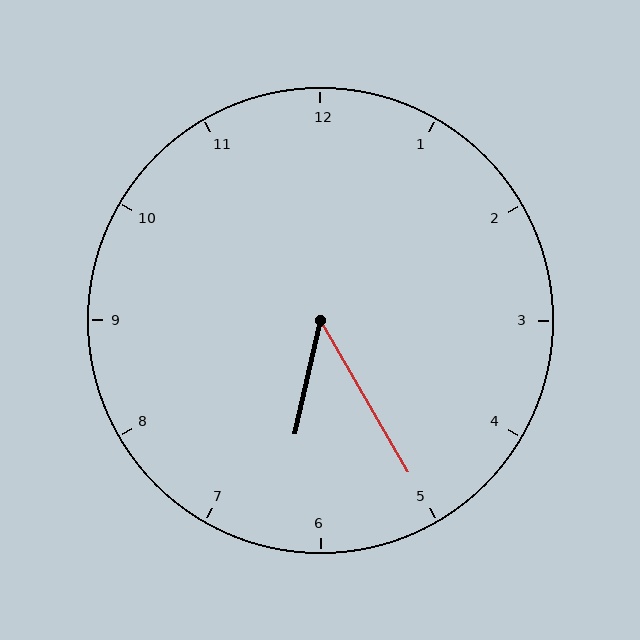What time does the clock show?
6:25.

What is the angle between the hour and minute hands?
Approximately 42 degrees.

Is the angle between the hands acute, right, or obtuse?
It is acute.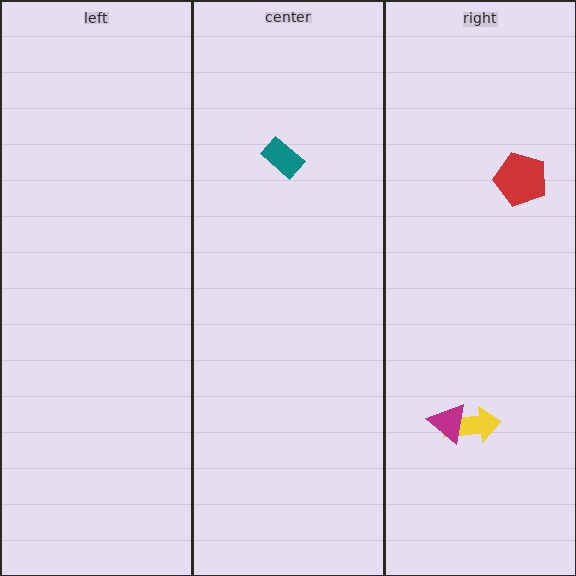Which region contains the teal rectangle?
The center region.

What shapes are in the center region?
The teal rectangle.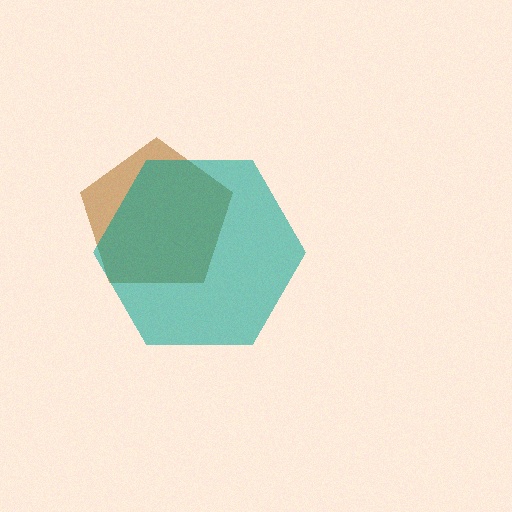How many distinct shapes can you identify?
There are 2 distinct shapes: a brown pentagon, a teal hexagon.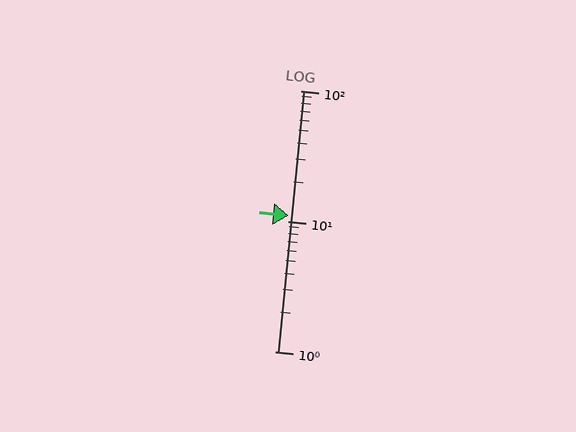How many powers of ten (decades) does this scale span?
The scale spans 2 decades, from 1 to 100.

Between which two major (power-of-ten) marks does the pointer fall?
The pointer is between 10 and 100.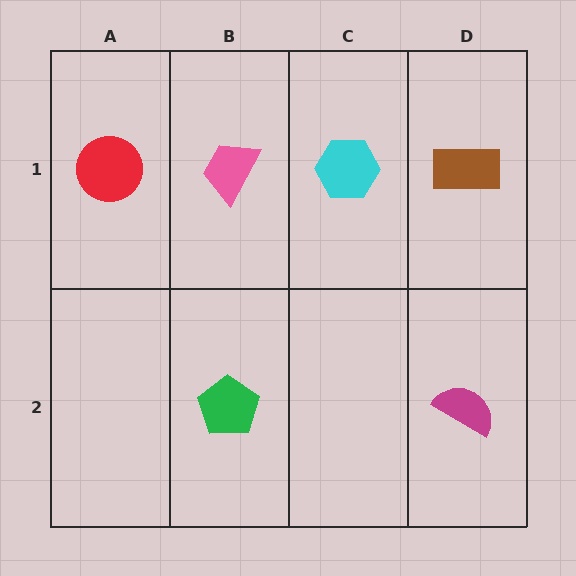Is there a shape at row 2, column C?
No, that cell is empty.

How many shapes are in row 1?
4 shapes.